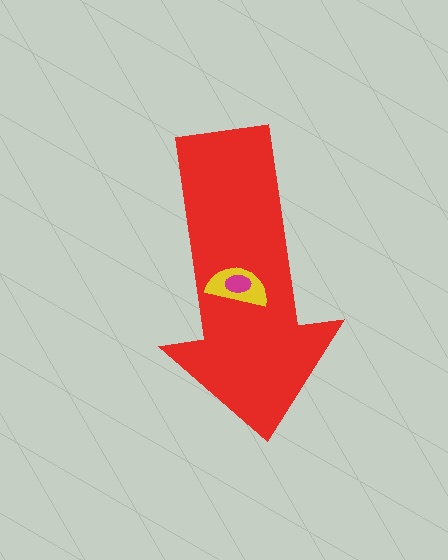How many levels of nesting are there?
3.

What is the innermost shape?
The magenta ellipse.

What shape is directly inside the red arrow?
The yellow semicircle.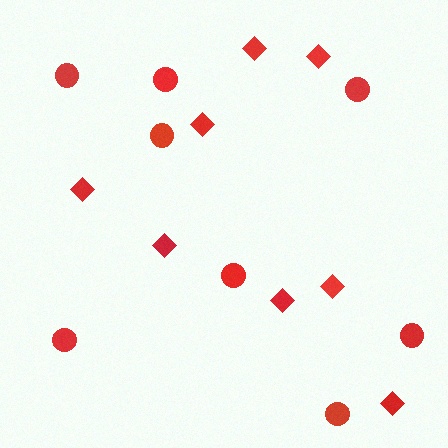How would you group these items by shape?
There are 2 groups: one group of circles (8) and one group of diamonds (8).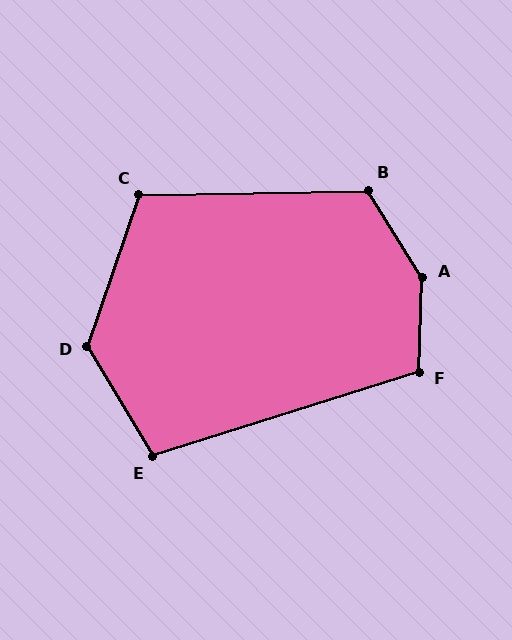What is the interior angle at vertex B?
Approximately 121 degrees (obtuse).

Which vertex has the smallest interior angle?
E, at approximately 103 degrees.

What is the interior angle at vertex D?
Approximately 130 degrees (obtuse).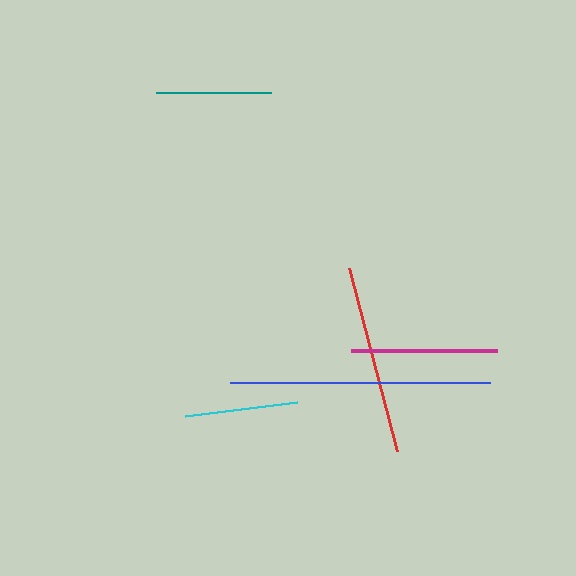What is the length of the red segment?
The red segment is approximately 189 pixels long.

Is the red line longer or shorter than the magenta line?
The red line is longer than the magenta line.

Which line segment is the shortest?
The cyan line is the shortest at approximately 114 pixels.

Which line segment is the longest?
The blue line is the longest at approximately 260 pixels.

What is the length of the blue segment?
The blue segment is approximately 260 pixels long.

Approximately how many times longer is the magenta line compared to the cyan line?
The magenta line is approximately 1.3 times the length of the cyan line.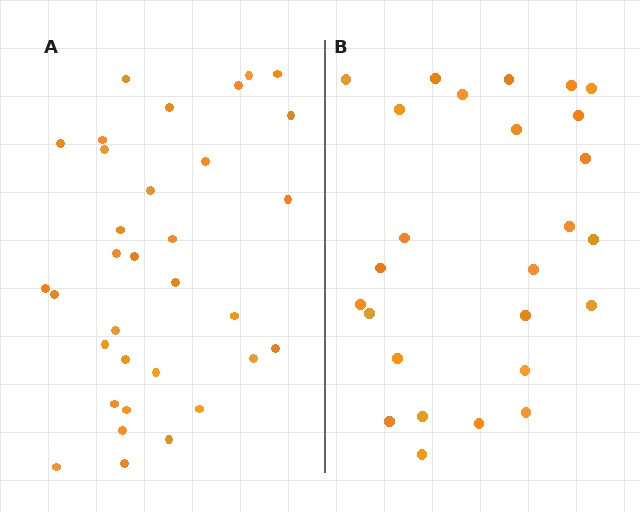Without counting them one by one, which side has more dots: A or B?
Region A (the left region) has more dots.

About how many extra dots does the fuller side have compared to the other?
Region A has roughly 8 or so more dots than region B.